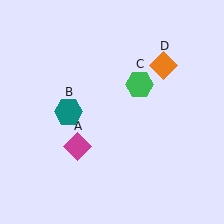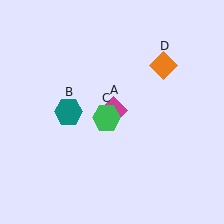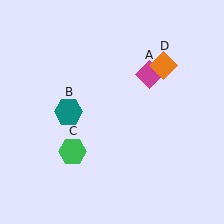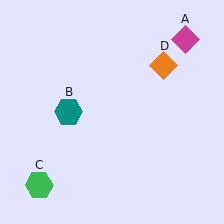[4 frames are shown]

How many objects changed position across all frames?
2 objects changed position: magenta diamond (object A), green hexagon (object C).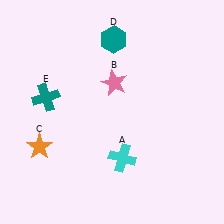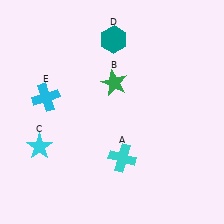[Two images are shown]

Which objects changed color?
B changed from pink to green. C changed from orange to cyan. E changed from teal to cyan.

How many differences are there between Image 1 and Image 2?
There are 3 differences between the two images.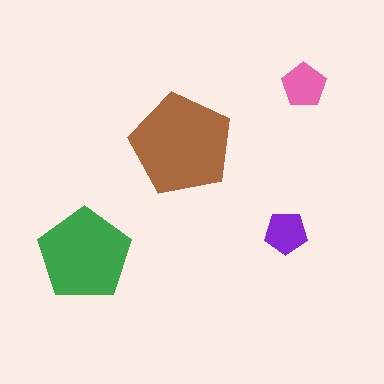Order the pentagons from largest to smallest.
the brown one, the green one, the pink one, the purple one.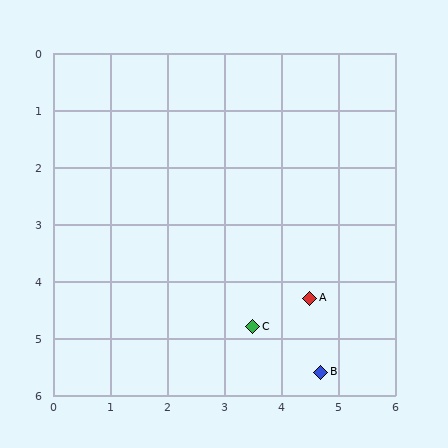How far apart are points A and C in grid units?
Points A and C are about 1.1 grid units apart.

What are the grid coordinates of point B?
Point B is at approximately (4.7, 5.6).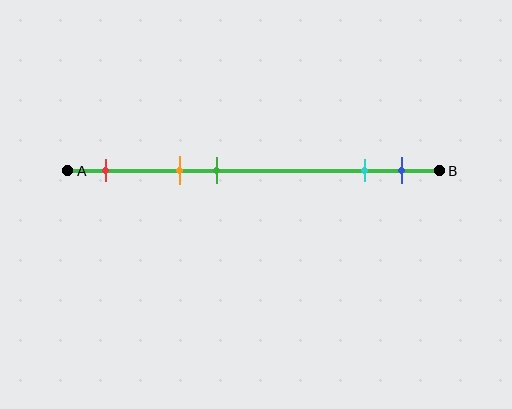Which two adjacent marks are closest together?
The cyan and blue marks are the closest adjacent pair.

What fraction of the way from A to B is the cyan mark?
The cyan mark is approximately 80% (0.8) of the way from A to B.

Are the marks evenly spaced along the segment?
No, the marks are not evenly spaced.